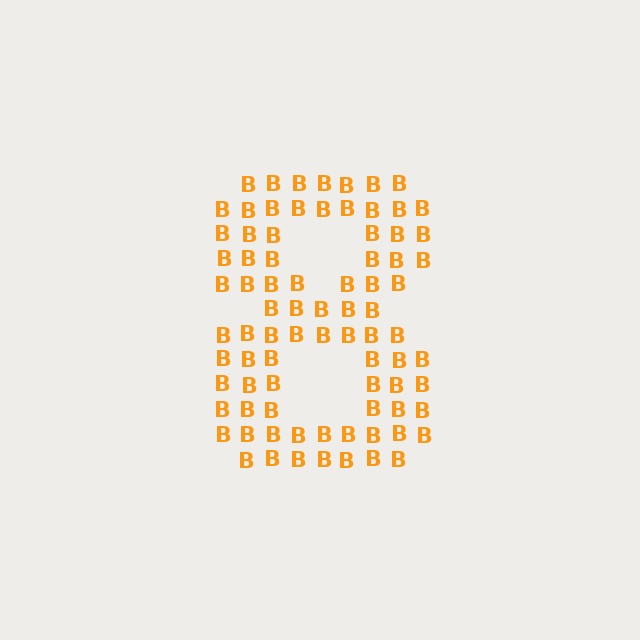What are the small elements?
The small elements are letter B's.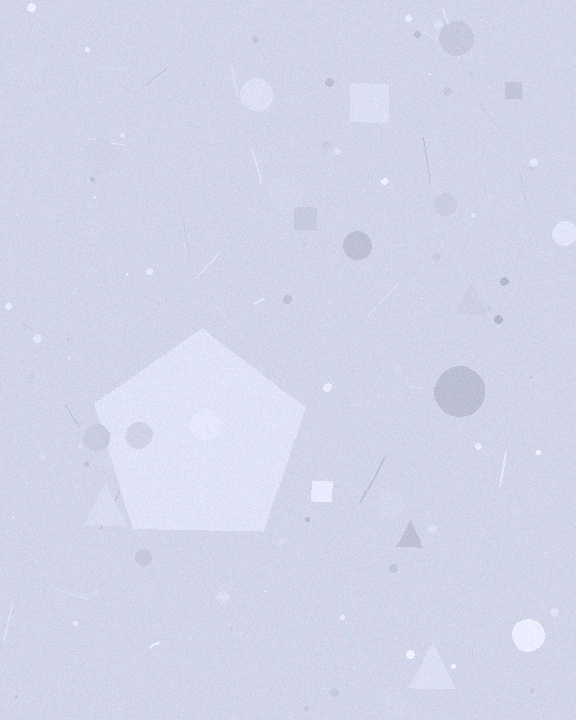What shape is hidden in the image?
A pentagon is hidden in the image.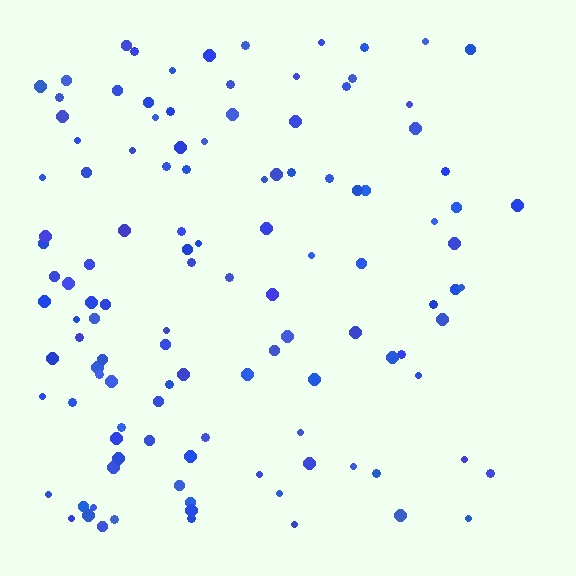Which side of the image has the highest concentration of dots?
The left.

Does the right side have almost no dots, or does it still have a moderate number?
Still a moderate number, just noticeably fewer than the left.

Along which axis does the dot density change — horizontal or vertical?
Horizontal.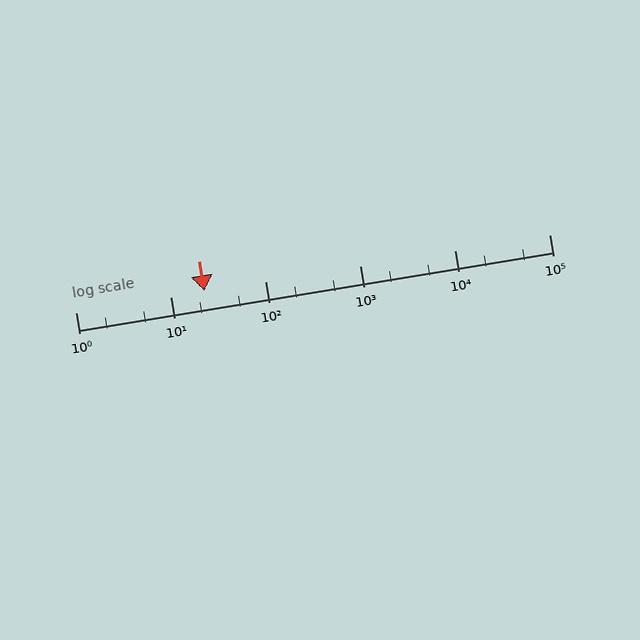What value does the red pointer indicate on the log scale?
The pointer indicates approximately 23.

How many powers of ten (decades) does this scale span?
The scale spans 5 decades, from 1 to 100000.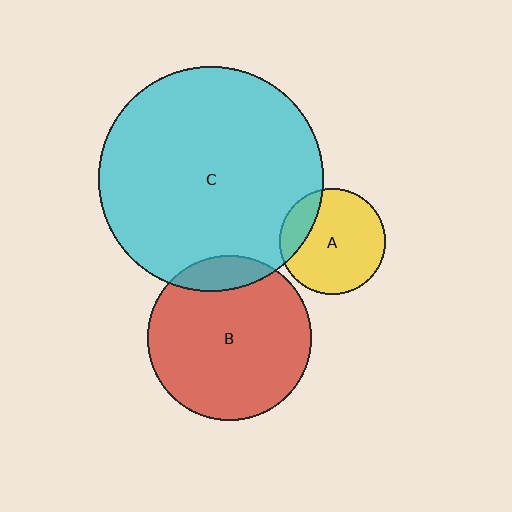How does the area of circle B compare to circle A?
Approximately 2.4 times.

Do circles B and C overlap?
Yes.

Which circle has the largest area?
Circle C (cyan).